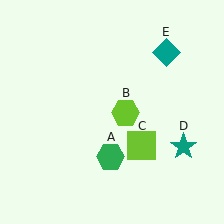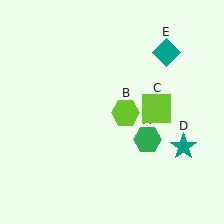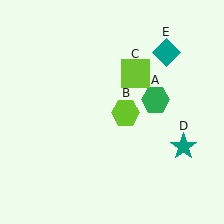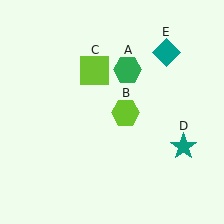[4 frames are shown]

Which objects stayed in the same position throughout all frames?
Lime hexagon (object B) and teal star (object D) and teal diamond (object E) remained stationary.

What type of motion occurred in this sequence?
The green hexagon (object A), lime square (object C) rotated counterclockwise around the center of the scene.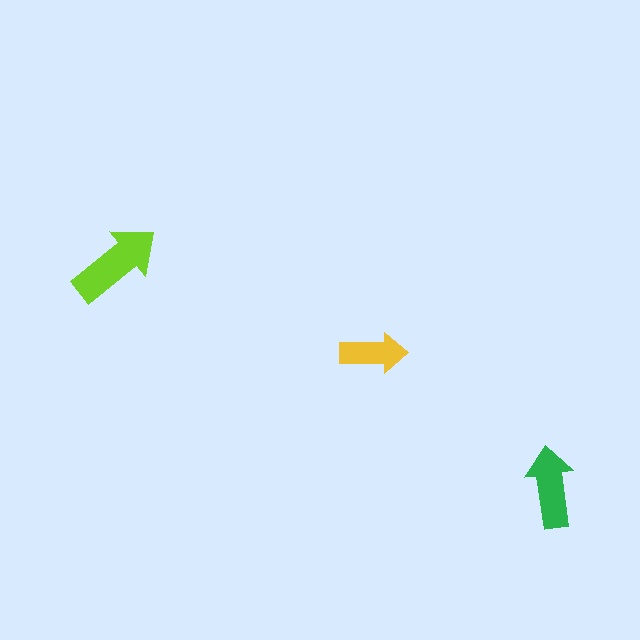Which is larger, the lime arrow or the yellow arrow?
The lime one.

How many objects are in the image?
There are 3 objects in the image.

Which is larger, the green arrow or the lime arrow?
The lime one.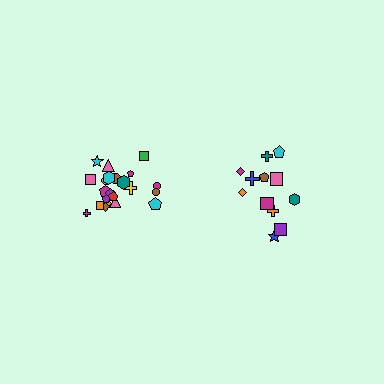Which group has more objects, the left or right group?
The left group.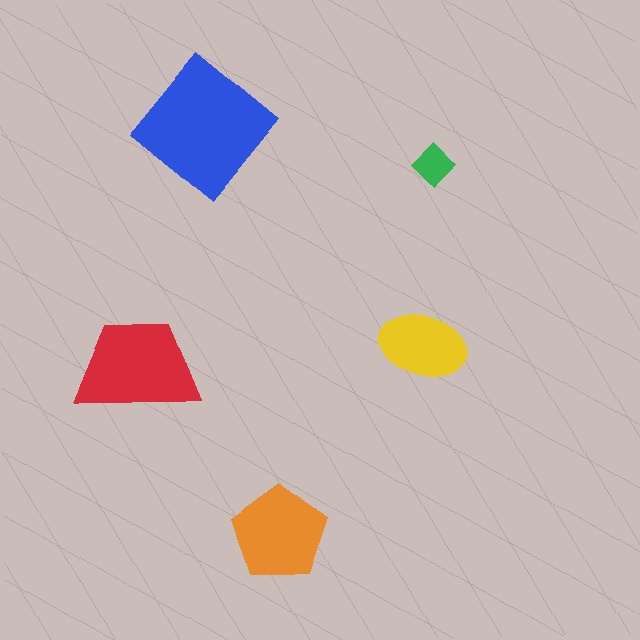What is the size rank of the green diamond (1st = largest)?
5th.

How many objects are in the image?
There are 5 objects in the image.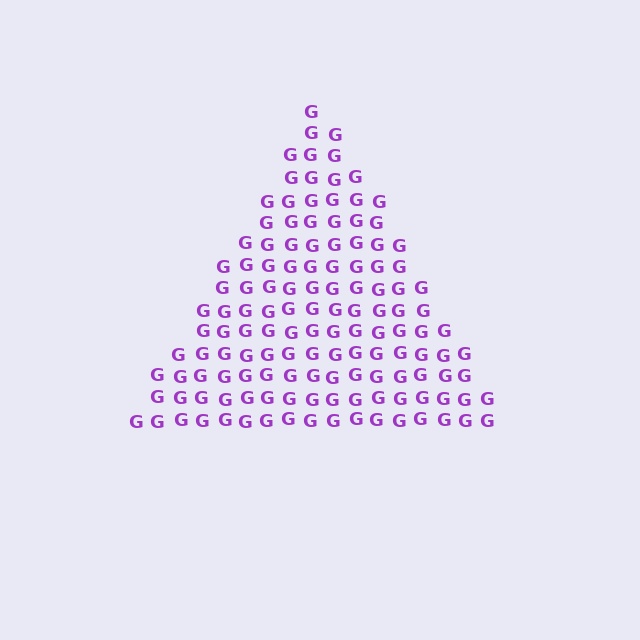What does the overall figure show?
The overall figure shows a triangle.